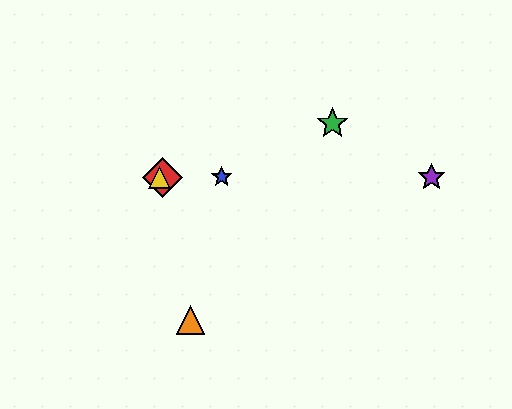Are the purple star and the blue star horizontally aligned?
Yes, both are at y≈177.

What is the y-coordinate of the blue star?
The blue star is at y≈177.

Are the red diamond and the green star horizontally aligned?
No, the red diamond is at y≈177 and the green star is at y≈124.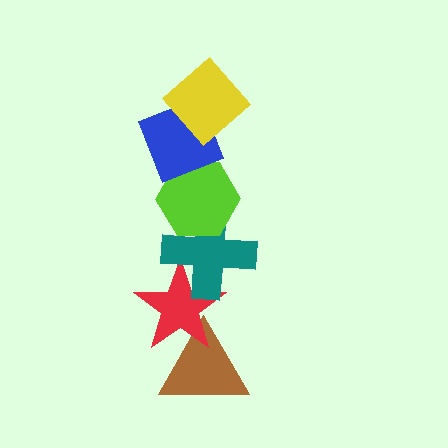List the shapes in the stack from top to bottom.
From top to bottom: the yellow diamond, the blue diamond, the lime hexagon, the teal cross, the red star, the brown triangle.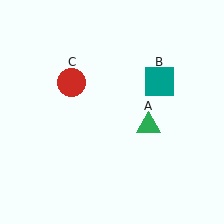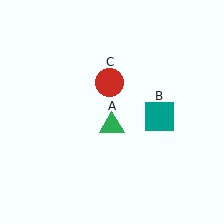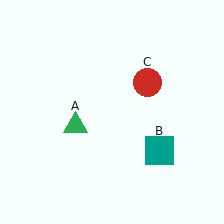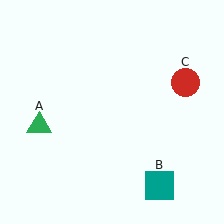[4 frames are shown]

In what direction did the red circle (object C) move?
The red circle (object C) moved right.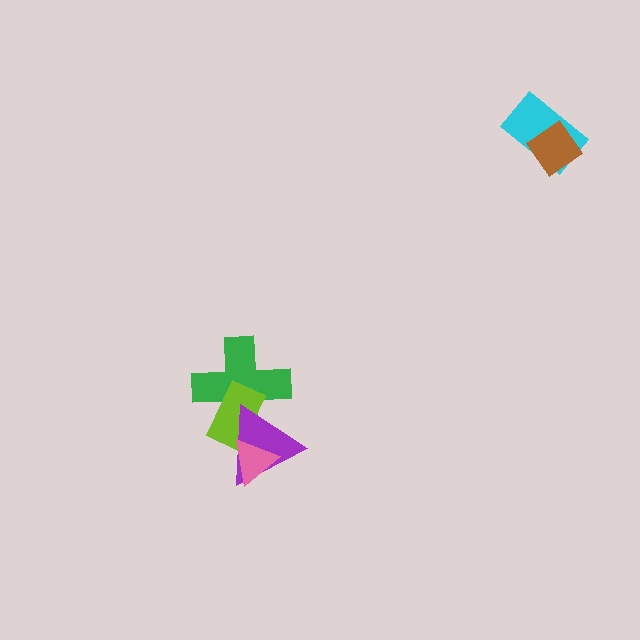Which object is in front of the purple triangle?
The pink triangle is in front of the purple triangle.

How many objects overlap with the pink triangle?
2 objects overlap with the pink triangle.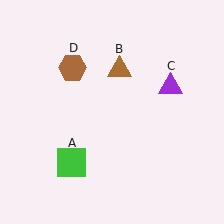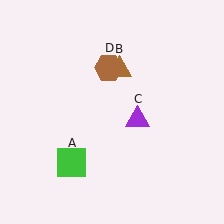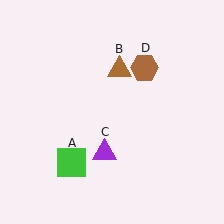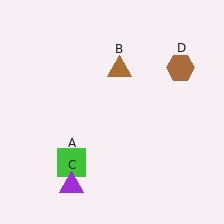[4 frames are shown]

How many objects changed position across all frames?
2 objects changed position: purple triangle (object C), brown hexagon (object D).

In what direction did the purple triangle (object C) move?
The purple triangle (object C) moved down and to the left.